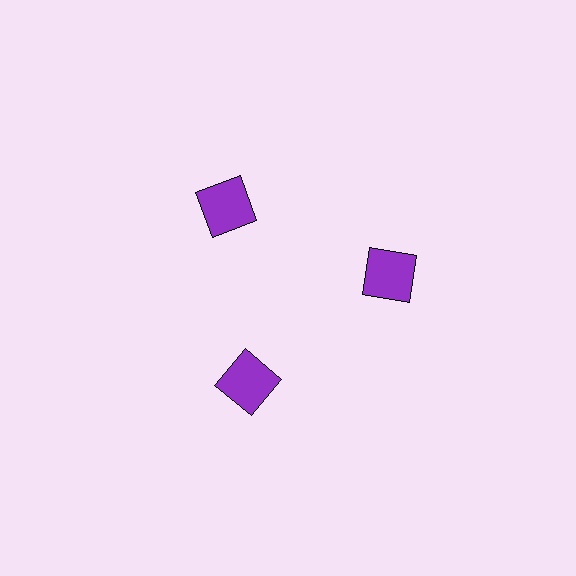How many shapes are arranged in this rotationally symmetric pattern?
There are 3 shapes, arranged in 3 groups of 1.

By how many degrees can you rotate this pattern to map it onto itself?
The pattern maps onto itself every 120 degrees of rotation.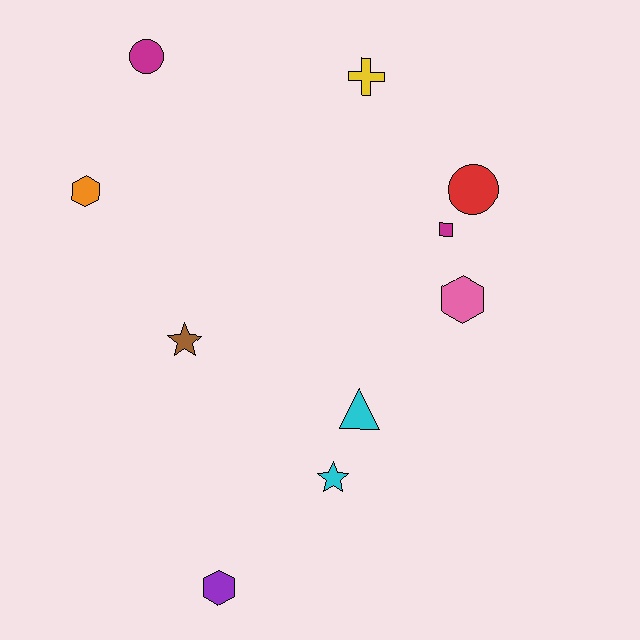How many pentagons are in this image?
There are no pentagons.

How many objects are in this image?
There are 10 objects.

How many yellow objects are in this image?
There is 1 yellow object.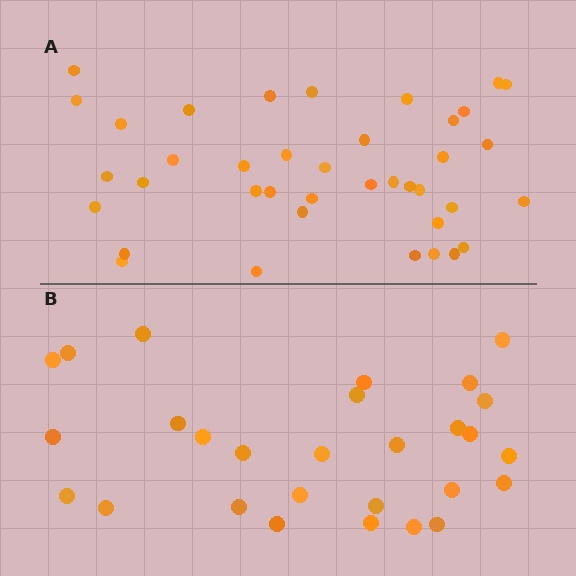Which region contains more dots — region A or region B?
Region A (the top region) has more dots.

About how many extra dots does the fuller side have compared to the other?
Region A has roughly 12 or so more dots than region B.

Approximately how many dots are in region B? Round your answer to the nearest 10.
About 30 dots. (The exact count is 28, which rounds to 30.)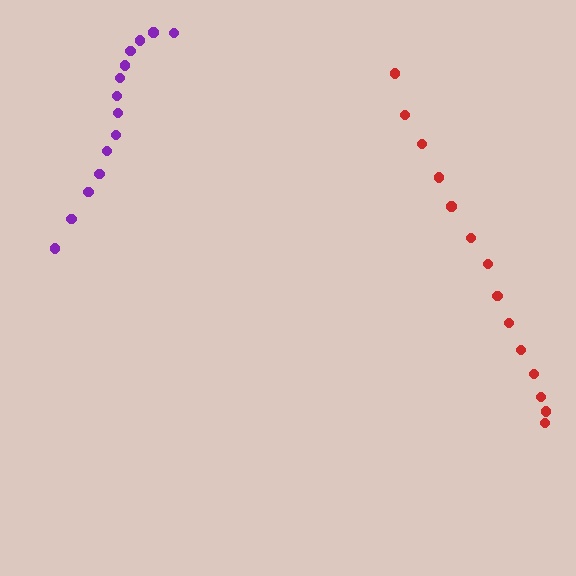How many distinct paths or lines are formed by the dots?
There are 2 distinct paths.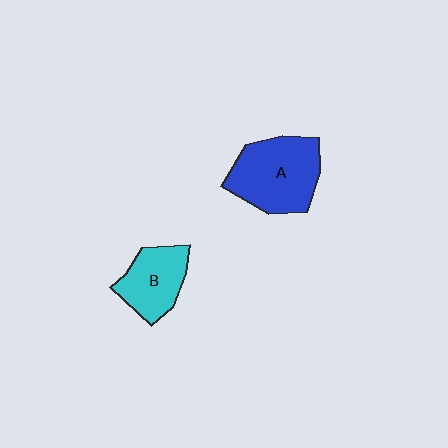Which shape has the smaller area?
Shape B (cyan).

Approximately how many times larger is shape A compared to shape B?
Approximately 1.5 times.